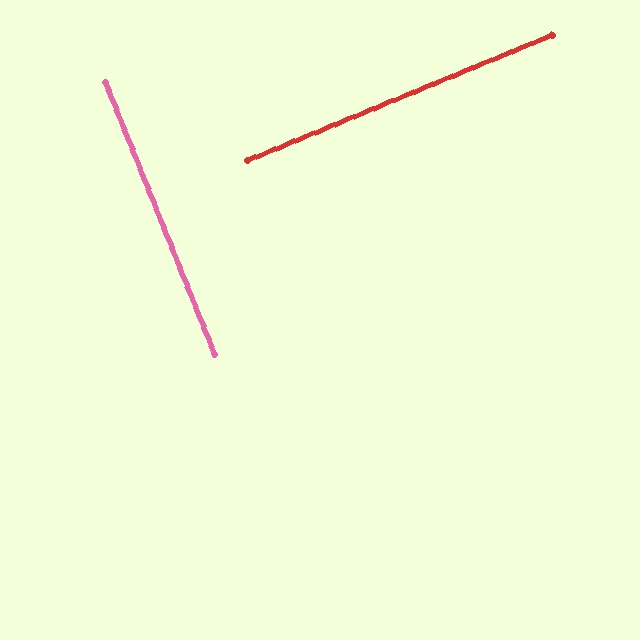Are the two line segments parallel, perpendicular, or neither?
Perpendicular — they meet at approximately 89°.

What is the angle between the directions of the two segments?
Approximately 89 degrees.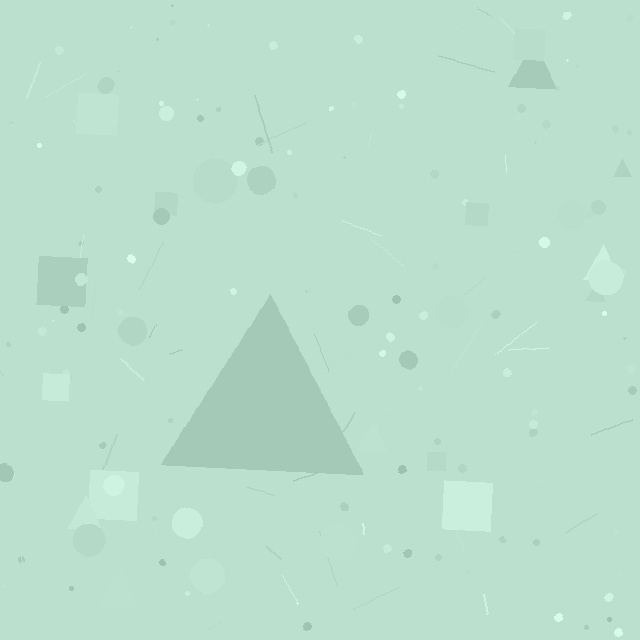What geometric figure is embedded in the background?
A triangle is embedded in the background.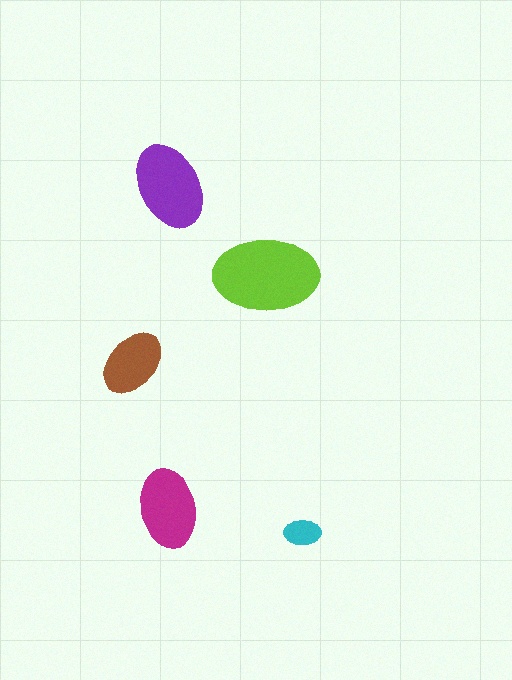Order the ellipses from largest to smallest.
the lime one, the purple one, the magenta one, the brown one, the cyan one.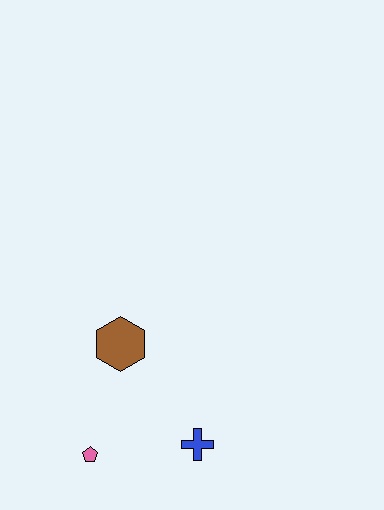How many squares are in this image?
There are no squares.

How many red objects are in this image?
There are no red objects.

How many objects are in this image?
There are 3 objects.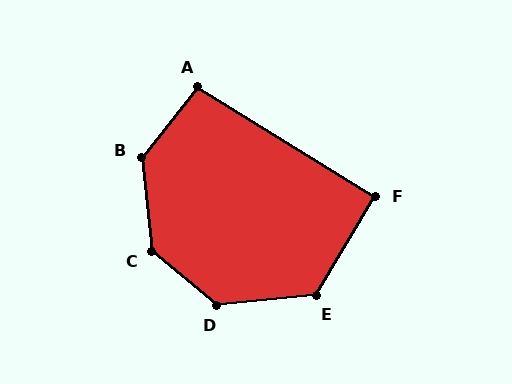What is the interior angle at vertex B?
Approximately 135 degrees (obtuse).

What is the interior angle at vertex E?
Approximately 126 degrees (obtuse).